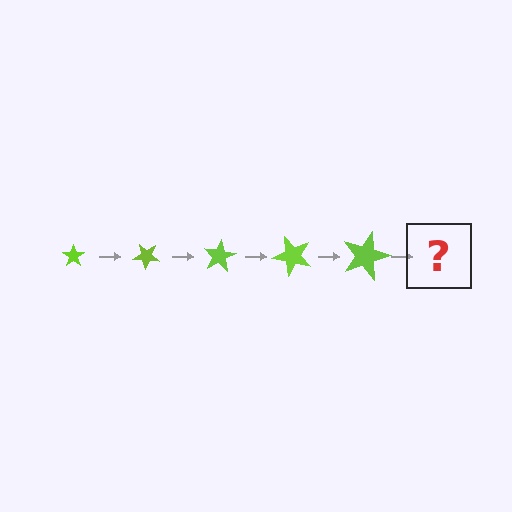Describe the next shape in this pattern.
It should be a star, larger than the previous one and rotated 200 degrees from the start.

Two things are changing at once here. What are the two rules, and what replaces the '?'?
The two rules are that the star grows larger each step and it rotates 40 degrees each step. The '?' should be a star, larger than the previous one and rotated 200 degrees from the start.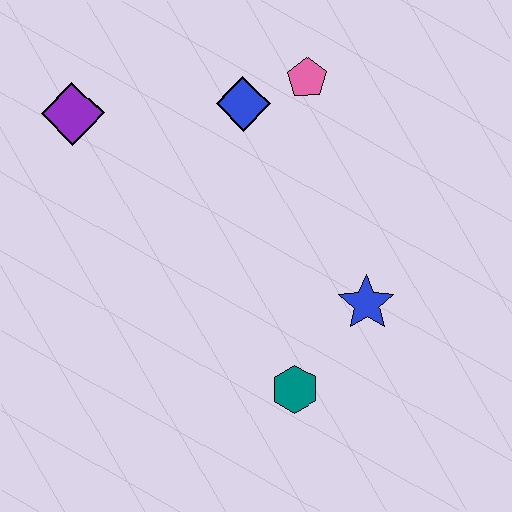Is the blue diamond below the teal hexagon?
No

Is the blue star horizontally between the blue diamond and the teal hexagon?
No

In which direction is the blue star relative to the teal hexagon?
The blue star is above the teal hexagon.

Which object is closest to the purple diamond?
The blue diamond is closest to the purple diamond.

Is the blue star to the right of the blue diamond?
Yes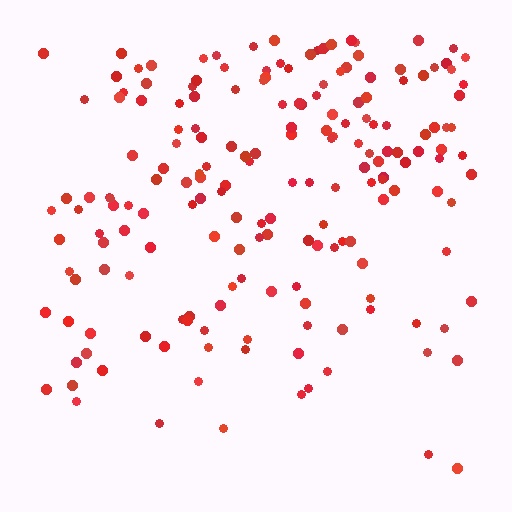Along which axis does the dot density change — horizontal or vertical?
Vertical.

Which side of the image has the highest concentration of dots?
The top.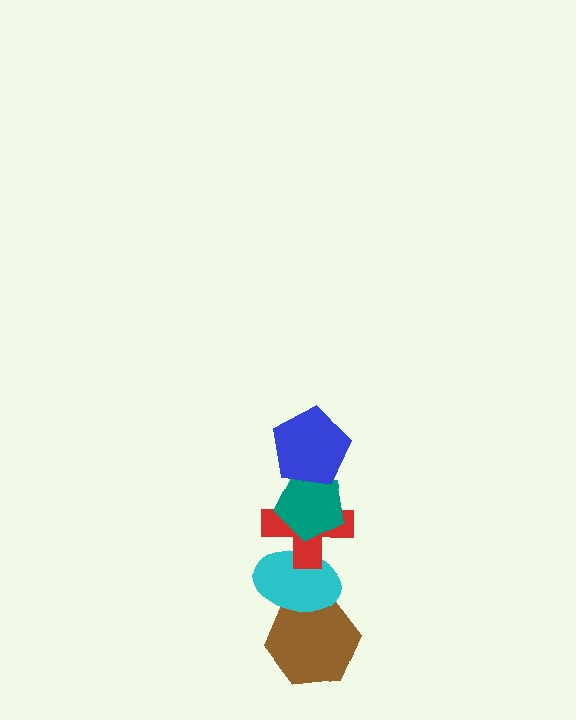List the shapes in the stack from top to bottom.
From top to bottom: the blue pentagon, the teal pentagon, the red cross, the cyan ellipse, the brown hexagon.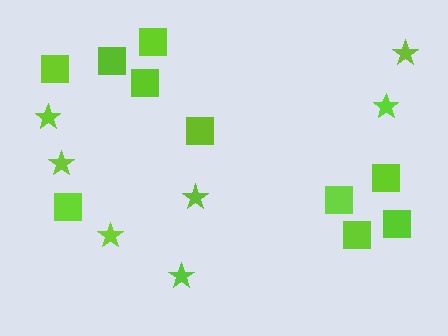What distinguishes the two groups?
There are 2 groups: one group of squares (10) and one group of stars (7).